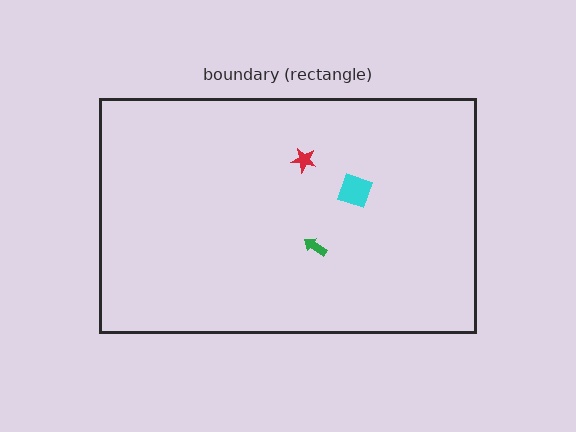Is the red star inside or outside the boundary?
Inside.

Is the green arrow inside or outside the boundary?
Inside.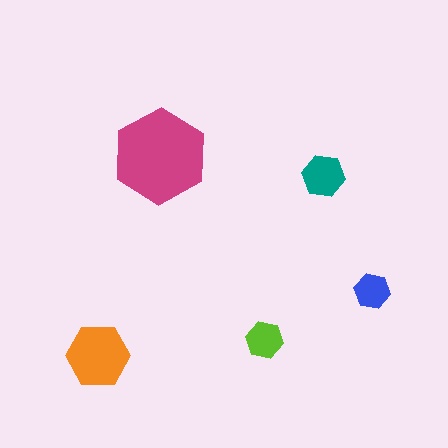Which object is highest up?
The magenta hexagon is topmost.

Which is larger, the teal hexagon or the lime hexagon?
The teal one.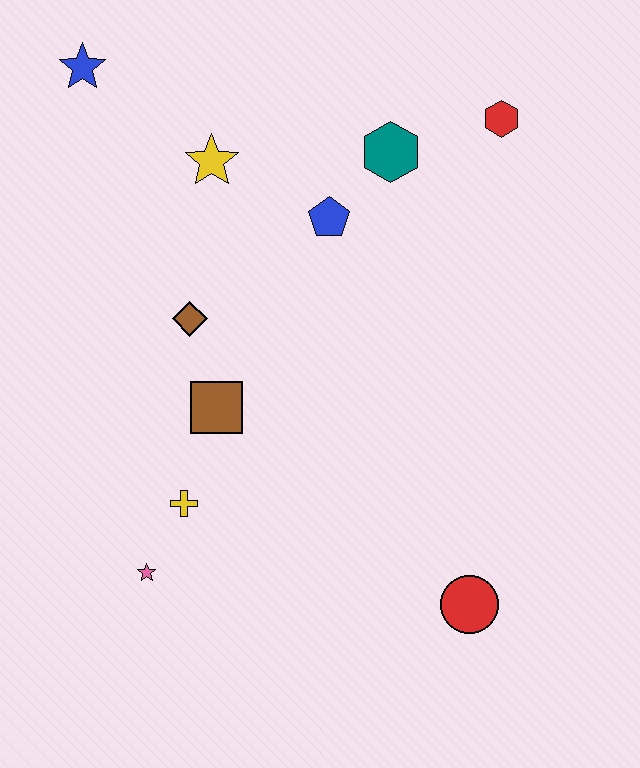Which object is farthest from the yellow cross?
The red hexagon is farthest from the yellow cross.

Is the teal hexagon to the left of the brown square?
No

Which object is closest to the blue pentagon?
The teal hexagon is closest to the blue pentagon.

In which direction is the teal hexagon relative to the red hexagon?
The teal hexagon is to the left of the red hexagon.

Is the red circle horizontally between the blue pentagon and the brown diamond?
No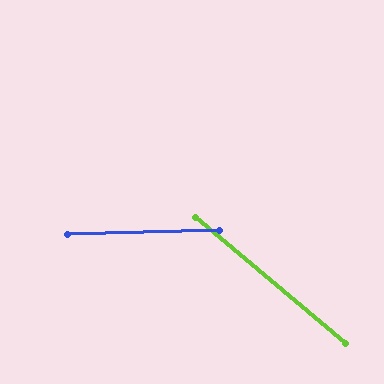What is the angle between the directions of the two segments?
Approximately 42 degrees.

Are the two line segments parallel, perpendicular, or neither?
Neither parallel nor perpendicular — they differ by about 42°.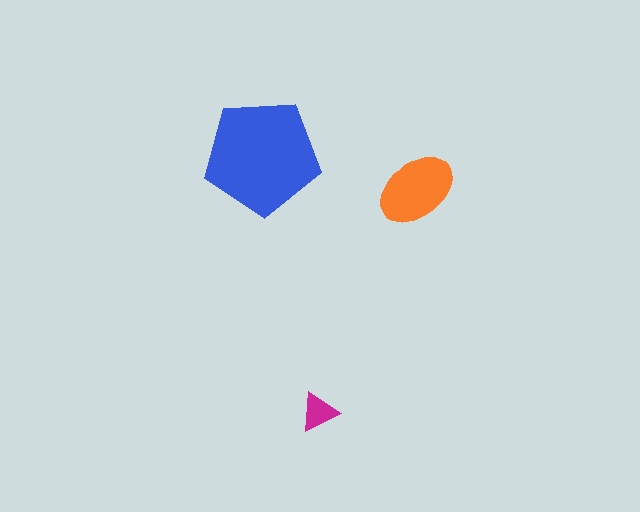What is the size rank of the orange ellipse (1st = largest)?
2nd.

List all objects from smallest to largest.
The magenta triangle, the orange ellipse, the blue pentagon.